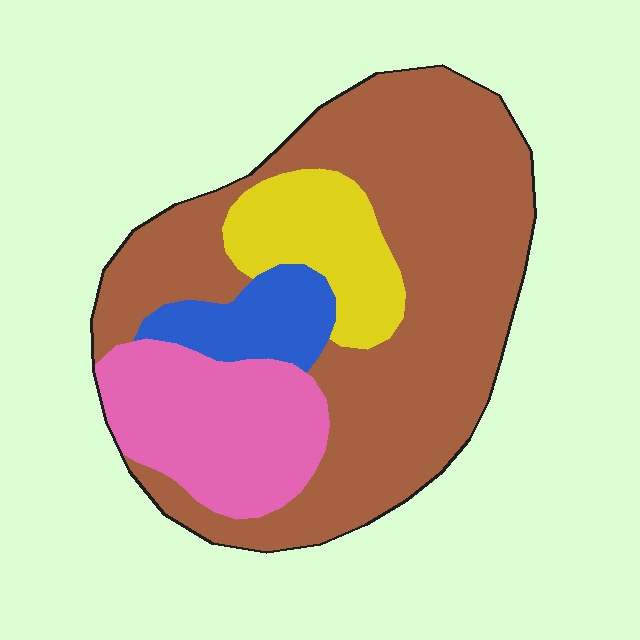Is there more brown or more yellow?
Brown.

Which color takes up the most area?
Brown, at roughly 60%.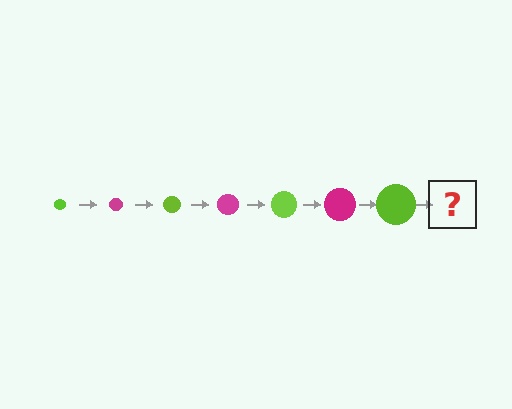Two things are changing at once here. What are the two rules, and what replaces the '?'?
The two rules are that the circle grows larger each step and the color cycles through lime and magenta. The '?' should be a magenta circle, larger than the previous one.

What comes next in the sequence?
The next element should be a magenta circle, larger than the previous one.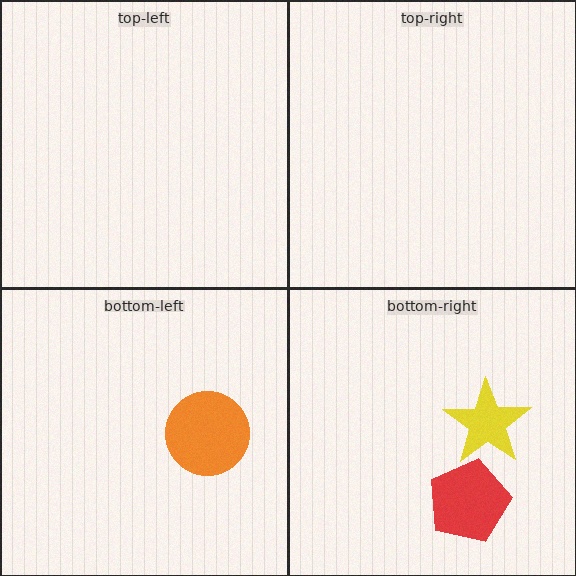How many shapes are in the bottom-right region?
2.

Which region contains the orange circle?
The bottom-left region.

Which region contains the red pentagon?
The bottom-right region.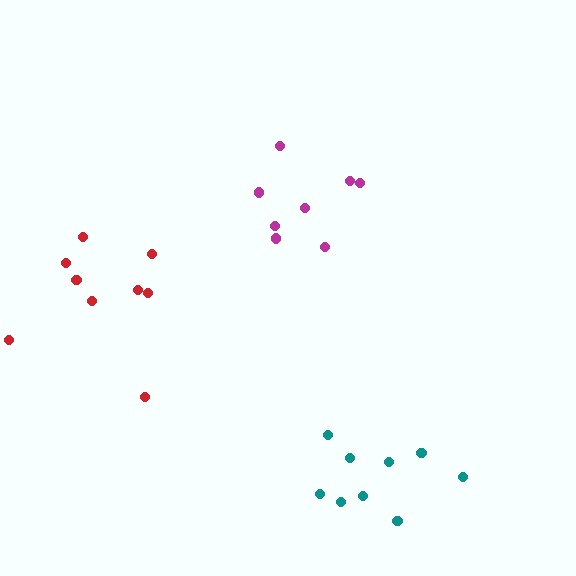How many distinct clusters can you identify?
There are 3 distinct clusters.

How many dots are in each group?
Group 1: 9 dots, Group 2: 8 dots, Group 3: 9 dots (26 total).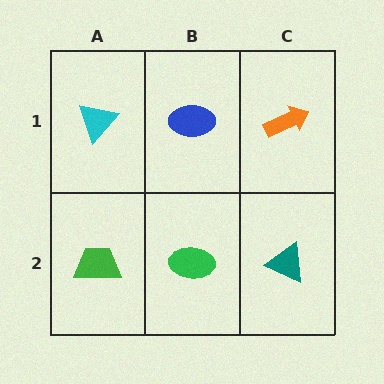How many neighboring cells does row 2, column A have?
2.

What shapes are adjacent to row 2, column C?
An orange arrow (row 1, column C), a green ellipse (row 2, column B).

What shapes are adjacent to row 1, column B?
A green ellipse (row 2, column B), a cyan triangle (row 1, column A), an orange arrow (row 1, column C).